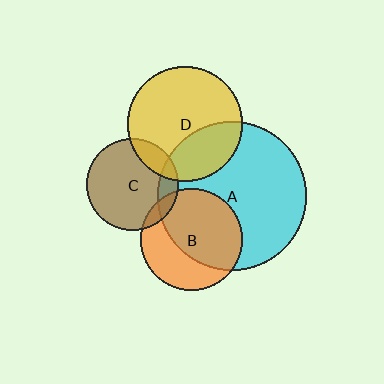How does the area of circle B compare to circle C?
Approximately 1.3 times.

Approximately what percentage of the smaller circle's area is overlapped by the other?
Approximately 15%.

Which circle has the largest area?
Circle A (cyan).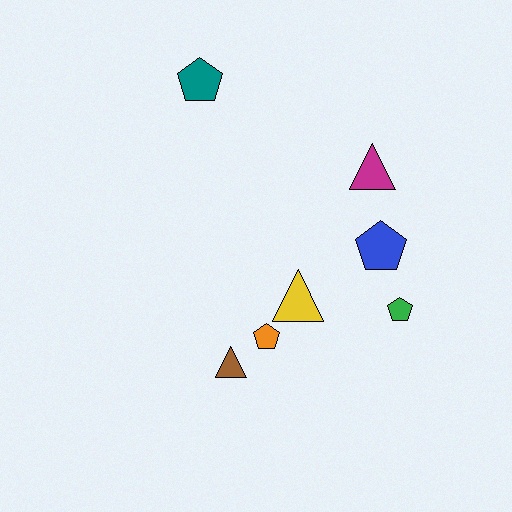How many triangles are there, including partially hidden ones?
There are 3 triangles.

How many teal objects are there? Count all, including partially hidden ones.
There is 1 teal object.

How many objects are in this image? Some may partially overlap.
There are 7 objects.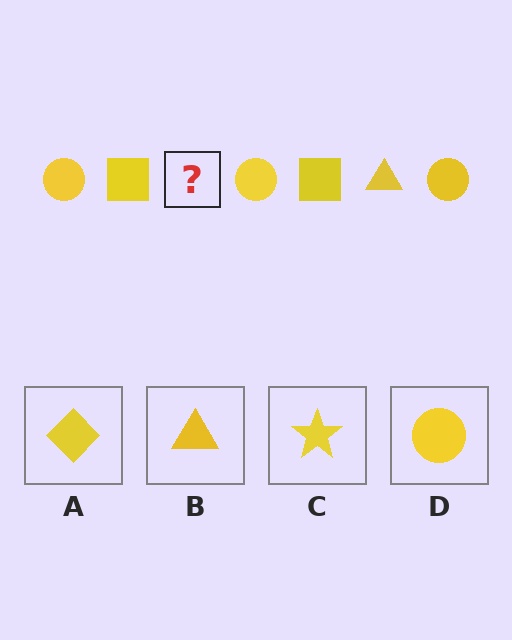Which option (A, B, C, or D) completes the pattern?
B.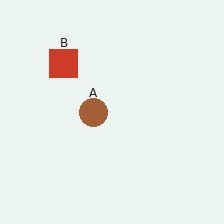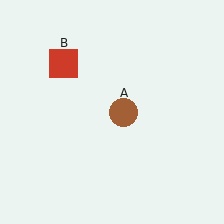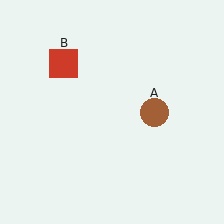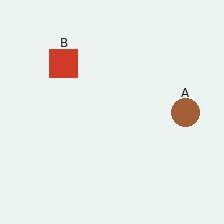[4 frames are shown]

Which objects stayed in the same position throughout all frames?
Red square (object B) remained stationary.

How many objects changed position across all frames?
1 object changed position: brown circle (object A).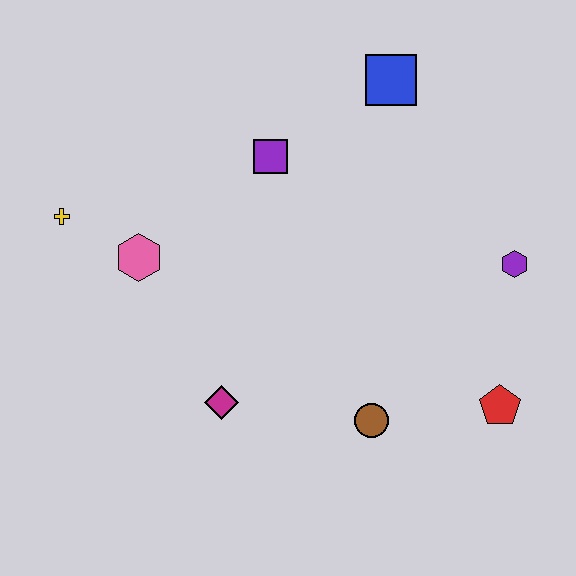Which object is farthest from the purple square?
The red pentagon is farthest from the purple square.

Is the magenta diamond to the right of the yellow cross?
Yes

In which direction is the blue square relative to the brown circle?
The blue square is above the brown circle.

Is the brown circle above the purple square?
No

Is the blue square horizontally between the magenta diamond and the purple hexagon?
Yes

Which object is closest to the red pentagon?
The brown circle is closest to the red pentagon.